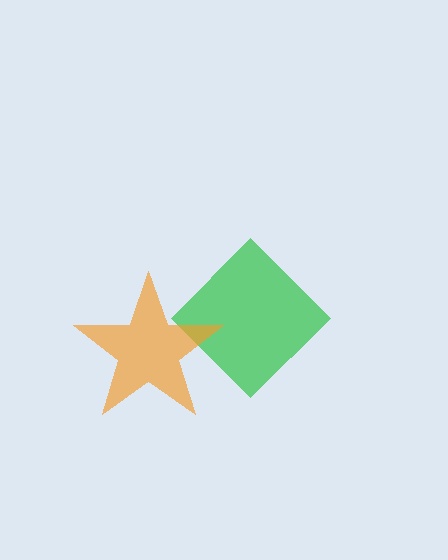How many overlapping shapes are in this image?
There are 2 overlapping shapes in the image.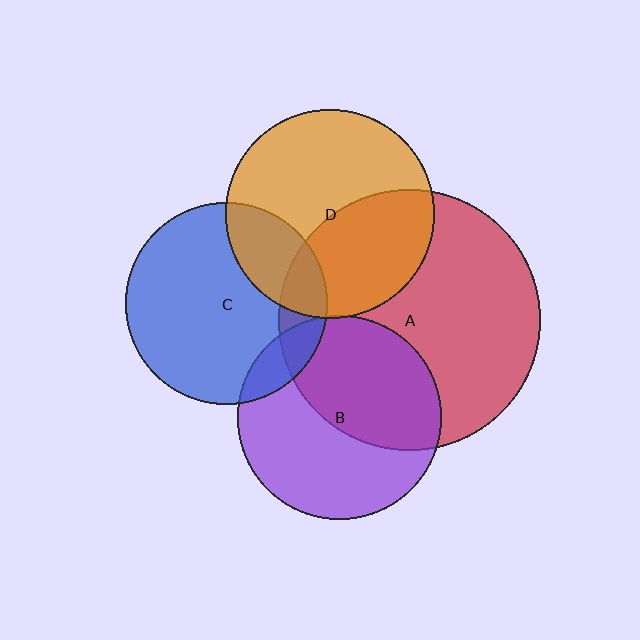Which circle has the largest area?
Circle A (red).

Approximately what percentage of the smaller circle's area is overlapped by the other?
Approximately 25%.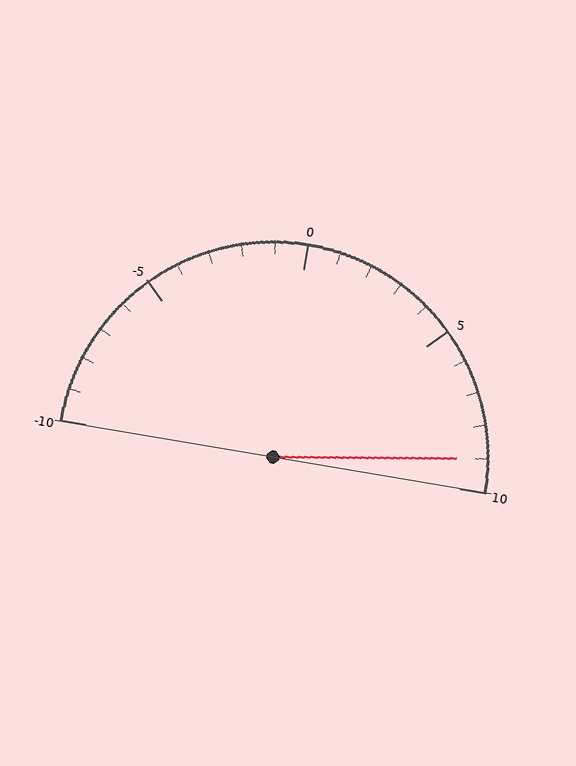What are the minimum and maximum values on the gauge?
The gauge ranges from -10 to 10.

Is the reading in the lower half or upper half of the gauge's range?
The reading is in the upper half of the range (-10 to 10).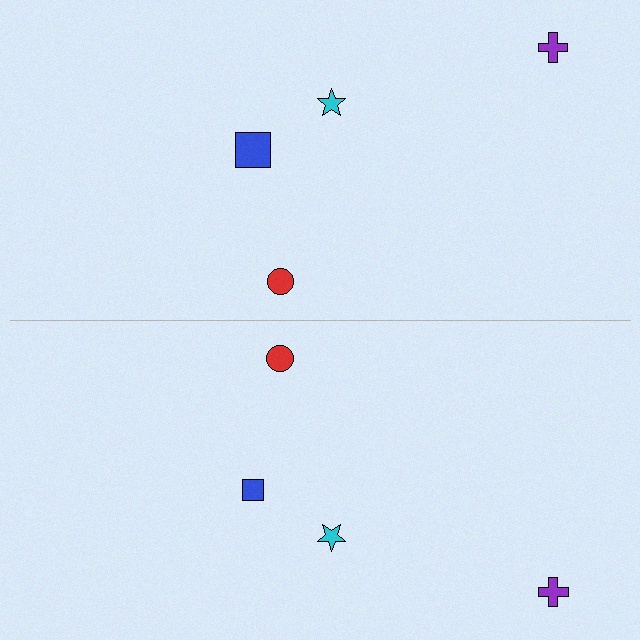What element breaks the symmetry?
The blue square on the bottom side has a different size than its mirror counterpart.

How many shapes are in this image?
There are 8 shapes in this image.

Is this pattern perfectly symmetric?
No, the pattern is not perfectly symmetric. The blue square on the bottom side has a different size than its mirror counterpart.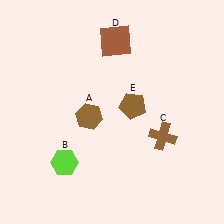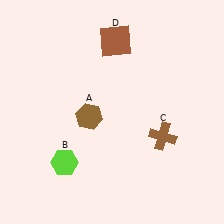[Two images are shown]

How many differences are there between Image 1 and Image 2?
There is 1 difference between the two images.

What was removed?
The brown pentagon (E) was removed in Image 2.